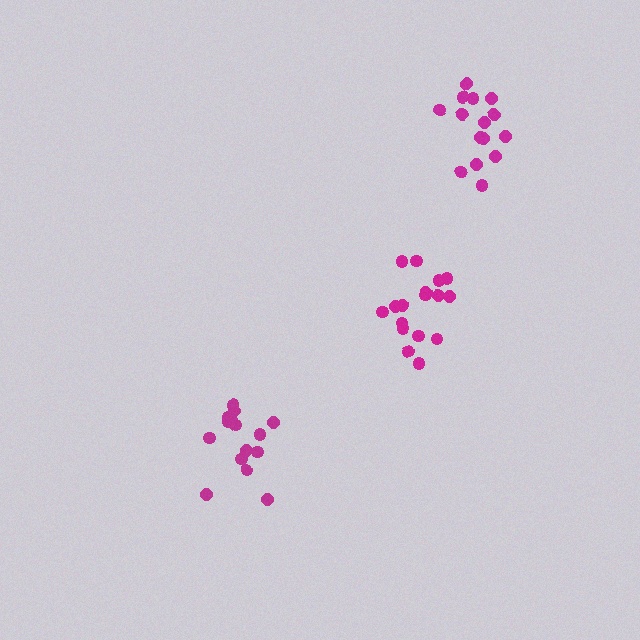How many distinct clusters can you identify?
There are 3 distinct clusters.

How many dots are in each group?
Group 1: 17 dots, Group 2: 15 dots, Group 3: 15 dots (47 total).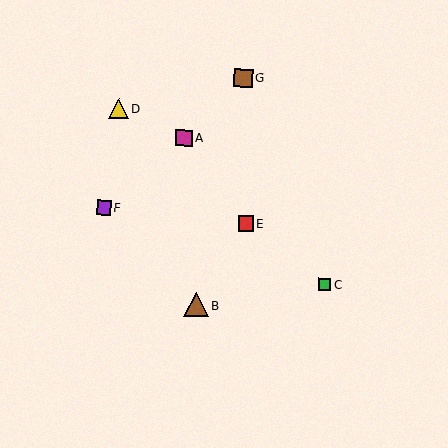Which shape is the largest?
The brown triangle (labeled B) is the largest.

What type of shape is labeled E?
Shape E is a red square.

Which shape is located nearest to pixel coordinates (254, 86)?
The brown square (labeled G) at (243, 78) is nearest to that location.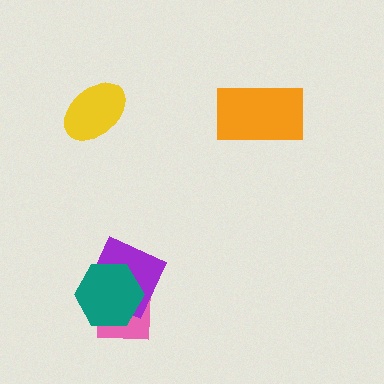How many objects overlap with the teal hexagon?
2 objects overlap with the teal hexagon.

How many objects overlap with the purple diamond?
2 objects overlap with the purple diamond.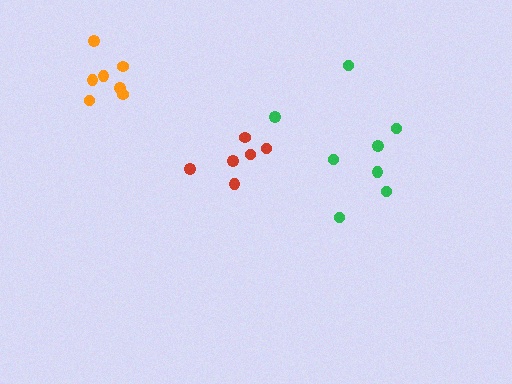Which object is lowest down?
The red cluster is bottommost.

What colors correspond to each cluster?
The clusters are colored: green, red, orange.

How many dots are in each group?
Group 1: 8 dots, Group 2: 6 dots, Group 3: 7 dots (21 total).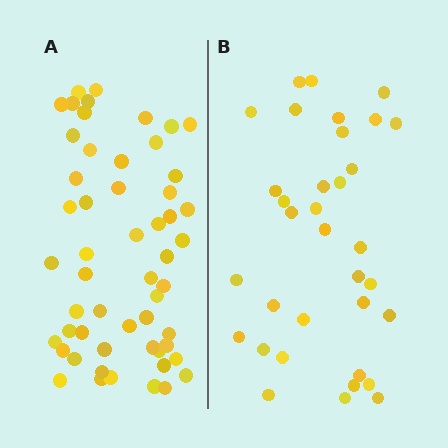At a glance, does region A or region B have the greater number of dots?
Region A (the left region) has more dots.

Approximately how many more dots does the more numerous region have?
Region A has approximately 20 more dots than region B.